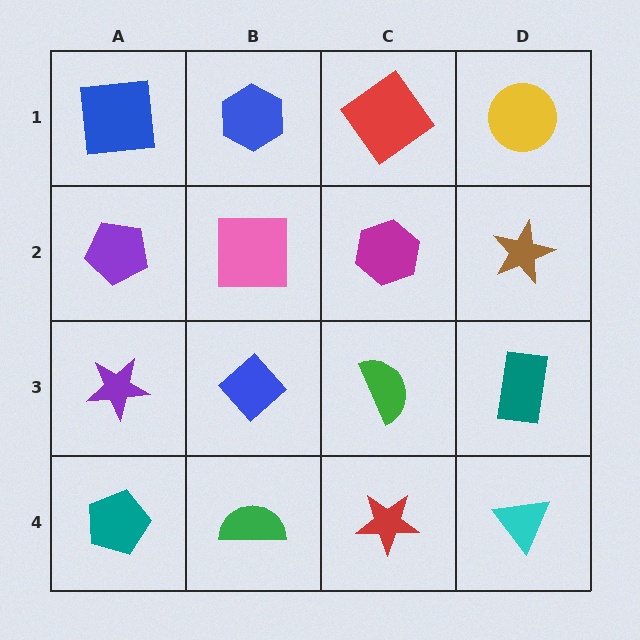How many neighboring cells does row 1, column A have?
2.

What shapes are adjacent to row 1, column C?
A magenta hexagon (row 2, column C), a blue hexagon (row 1, column B), a yellow circle (row 1, column D).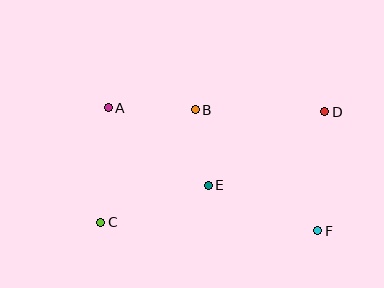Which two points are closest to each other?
Points B and E are closest to each other.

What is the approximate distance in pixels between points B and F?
The distance between B and F is approximately 172 pixels.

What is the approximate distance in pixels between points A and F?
The distance between A and F is approximately 243 pixels.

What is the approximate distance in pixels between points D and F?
The distance between D and F is approximately 119 pixels.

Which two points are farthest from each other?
Points C and D are farthest from each other.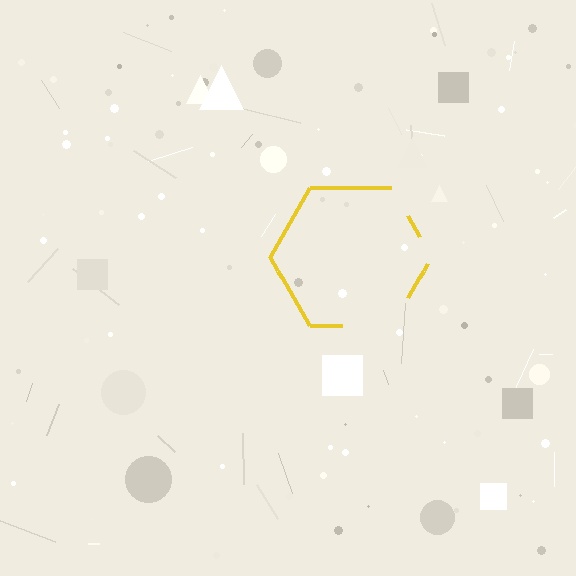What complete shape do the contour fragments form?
The contour fragments form a hexagon.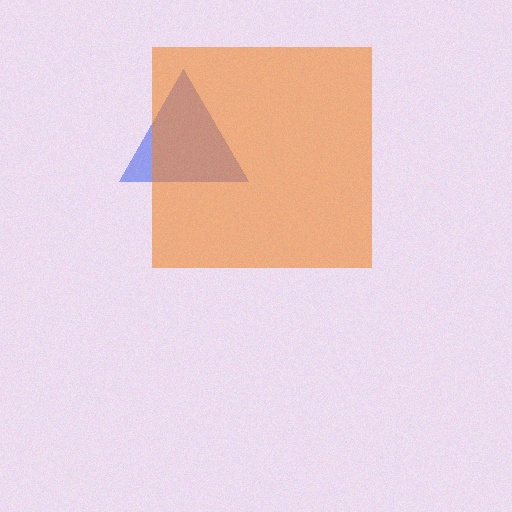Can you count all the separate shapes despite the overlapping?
Yes, there are 2 separate shapes.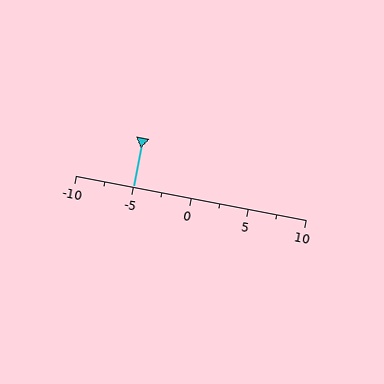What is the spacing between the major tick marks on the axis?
The major ticks are spaced 5 apart.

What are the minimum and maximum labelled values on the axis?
The axis runs from -10 to 10.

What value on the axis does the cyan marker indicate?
The marker indicates approximately -5.